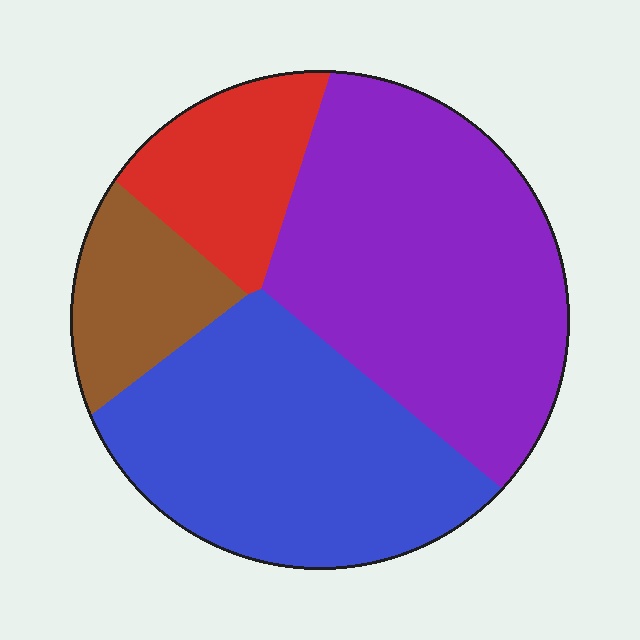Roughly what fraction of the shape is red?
Red covers 13% of the shape.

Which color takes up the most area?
Purple, at roughly 40%.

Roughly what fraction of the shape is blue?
Blue takes up about one third (1/3) of the shape.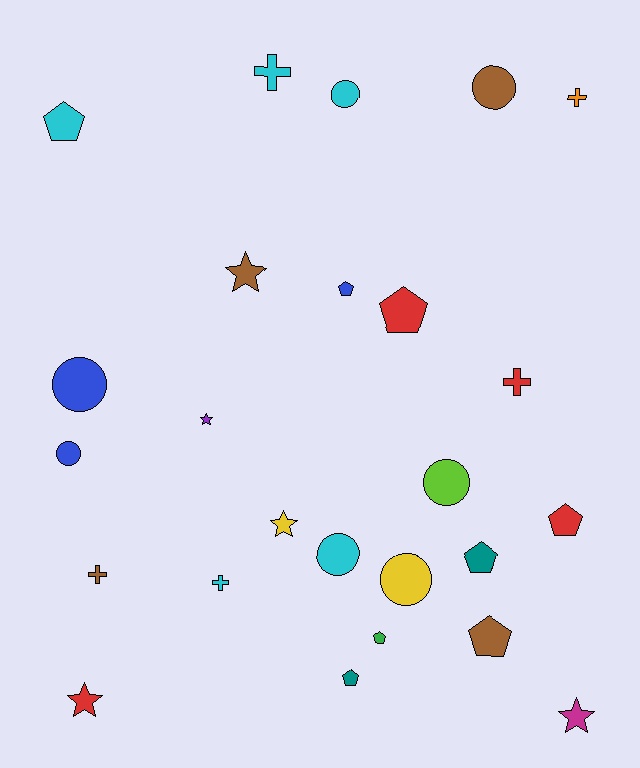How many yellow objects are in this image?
There are 2 yellow objects.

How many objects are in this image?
There are 25 objects.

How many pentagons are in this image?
There are 8 pentagons.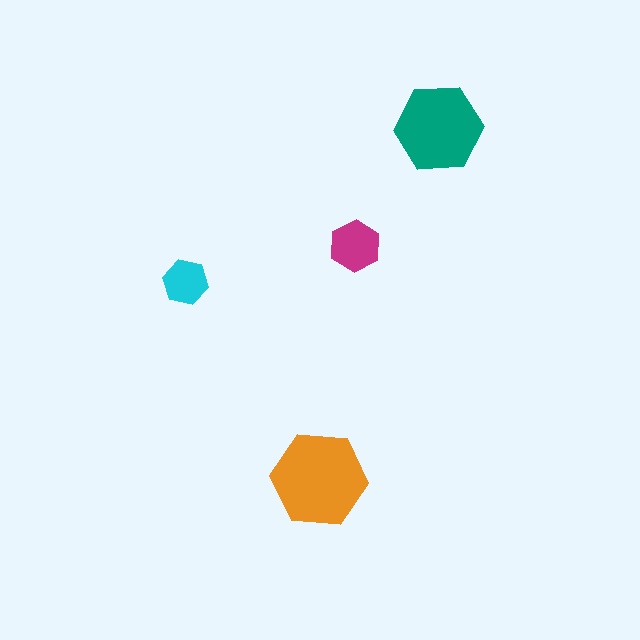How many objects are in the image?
There are 4 objects in the image.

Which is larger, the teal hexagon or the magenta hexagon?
The teal one.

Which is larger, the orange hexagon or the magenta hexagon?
The orange one.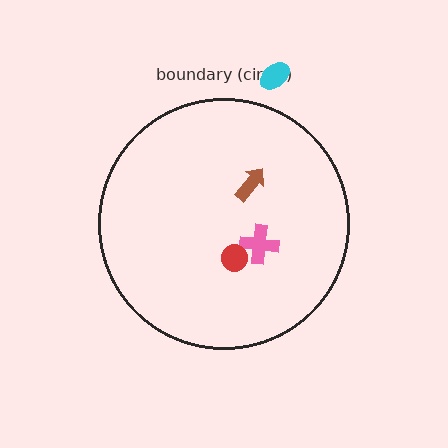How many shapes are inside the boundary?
3 inside, 1 outside.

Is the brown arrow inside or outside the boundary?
Inside.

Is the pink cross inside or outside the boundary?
Inside.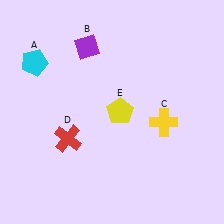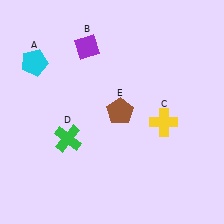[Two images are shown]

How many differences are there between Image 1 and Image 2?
There are 2 differences between the two images.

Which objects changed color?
D changed from red to green. E changed from yellow to brown.